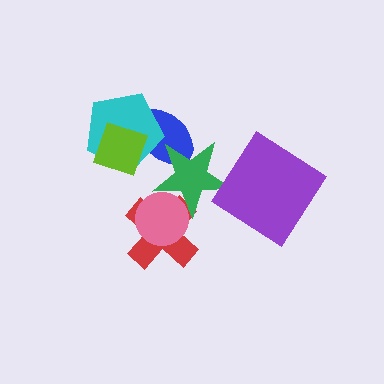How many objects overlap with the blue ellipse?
3 objects overlap with the blue ellipse.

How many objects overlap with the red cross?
2 objects overlap with the red cross.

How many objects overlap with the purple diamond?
0 objects overlap with the purple diamond.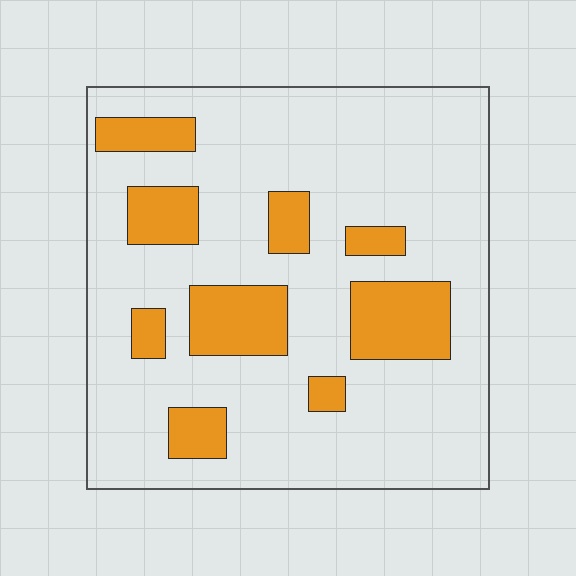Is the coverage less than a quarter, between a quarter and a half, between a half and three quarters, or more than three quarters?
Less than a quarter.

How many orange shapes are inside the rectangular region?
9.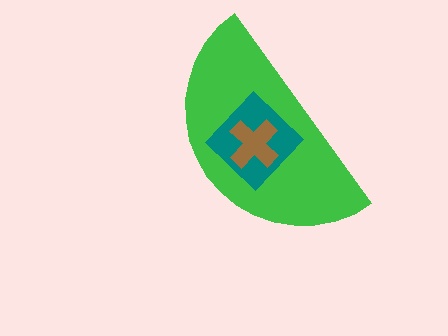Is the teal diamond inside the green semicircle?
Yes.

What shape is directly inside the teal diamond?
The brown cross.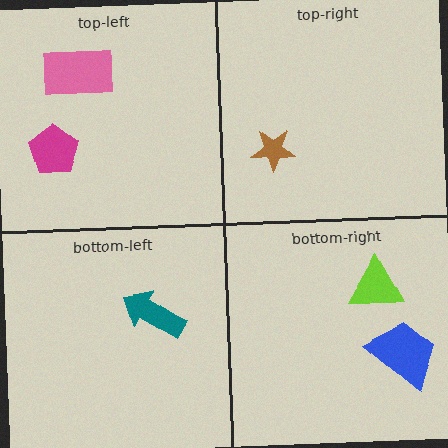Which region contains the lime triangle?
The bottom-right region.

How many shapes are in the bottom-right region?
2.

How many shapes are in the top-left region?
2.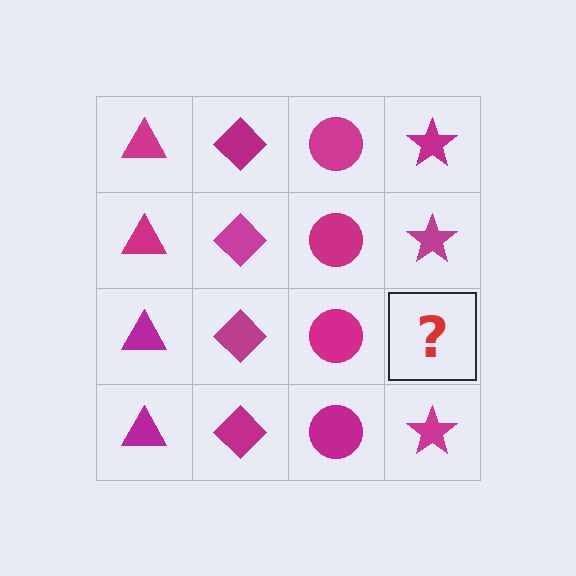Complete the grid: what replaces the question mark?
The question mark should be replaced with a magenta star.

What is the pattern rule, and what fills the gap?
The rule is that each column has a consistent shape. The gap should be filled with a magenta star.